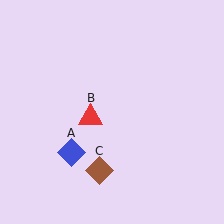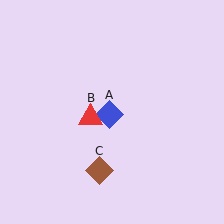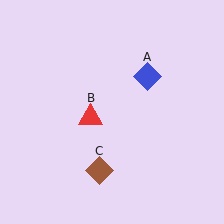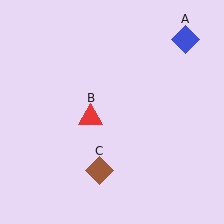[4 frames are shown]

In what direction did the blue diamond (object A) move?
The blue diamond (object A) moved up and to the right.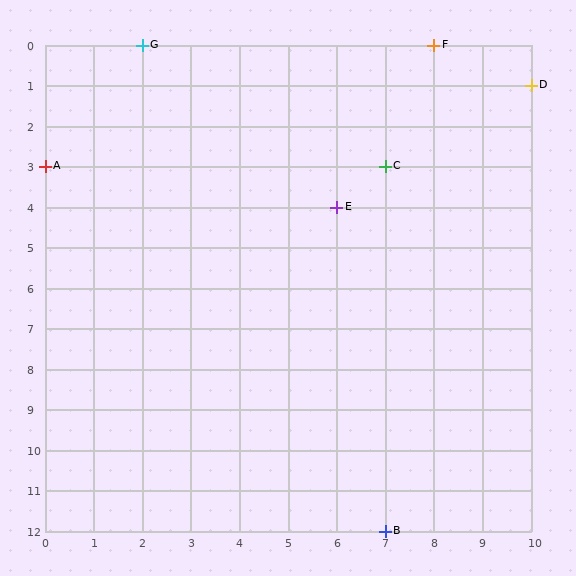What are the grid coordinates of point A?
Point A is at grid coordinates (0, 3).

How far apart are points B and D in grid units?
Points B and D are 3 columns and 11 rows apart (about 11.4 grid units diagonally).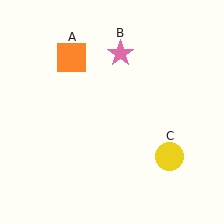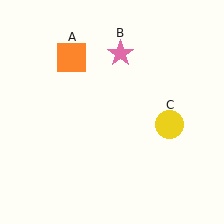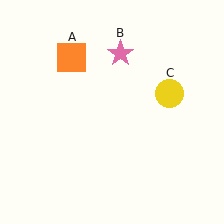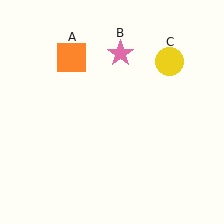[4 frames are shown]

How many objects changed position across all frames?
1 object changed position: yellow circle (object C).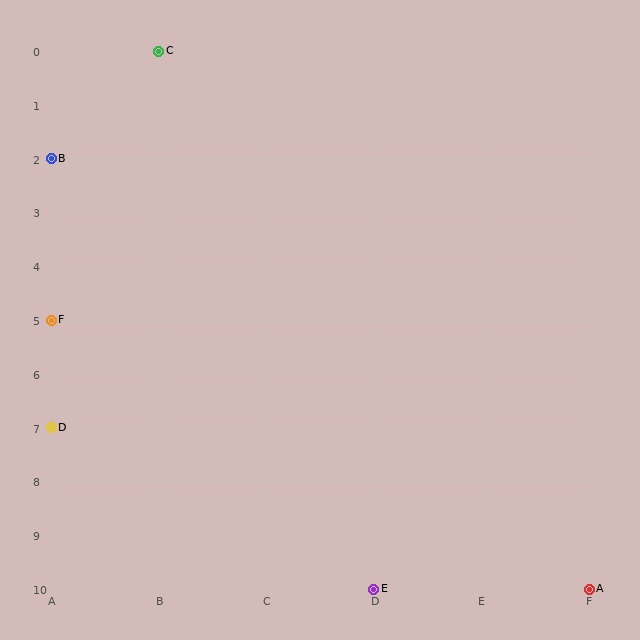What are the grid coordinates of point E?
Point E is at grid coordinates (D, 10).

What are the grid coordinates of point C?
Point C is at grid coordinates (B, 0).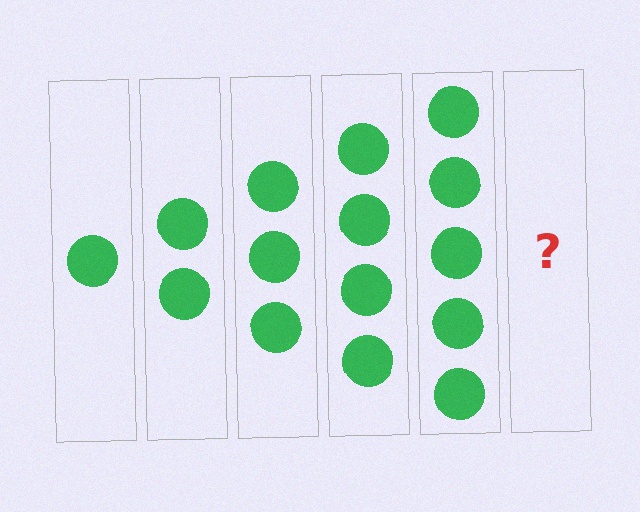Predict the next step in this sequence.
The next step is 6 circles.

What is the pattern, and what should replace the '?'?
The pattern is that each step adds one more circle. The '?' should be 6 circles.